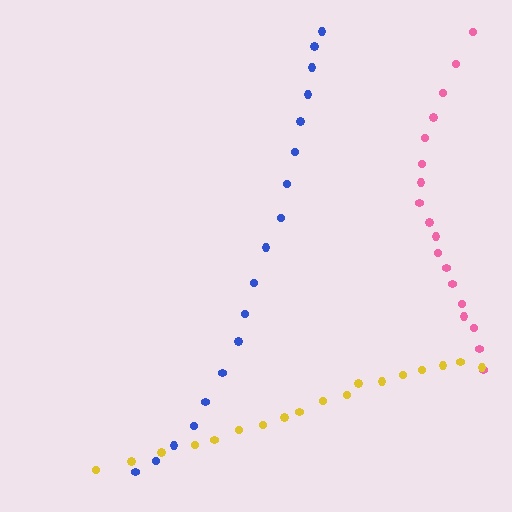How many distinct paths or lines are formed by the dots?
There are 3 distinct paths.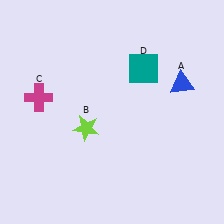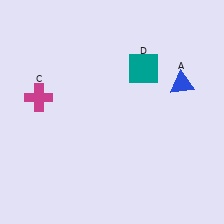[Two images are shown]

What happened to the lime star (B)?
The lime star (B) was removed in Image 2. It was in the bottom-left area of Image 1.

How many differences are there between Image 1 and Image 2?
There is 1 difference between the two images.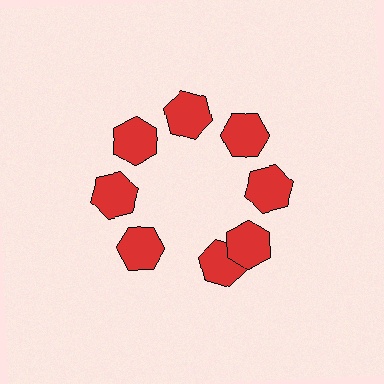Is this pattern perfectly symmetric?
No. The 8 red hexagons are arranged in a ring, but one element near the 6 o'clock position is rotated out of alignment along the ring, breaking the 8-fold rotational symmetry.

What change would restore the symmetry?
The symmetry would be restored by rotating it back into even spacing with its neighbors so that all 8 hexagons sit at equal angles and equal distance from the center.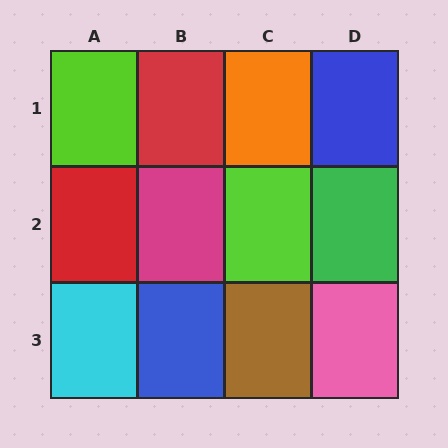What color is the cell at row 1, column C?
Orange.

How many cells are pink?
1 cell is pink.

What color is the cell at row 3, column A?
Cyan.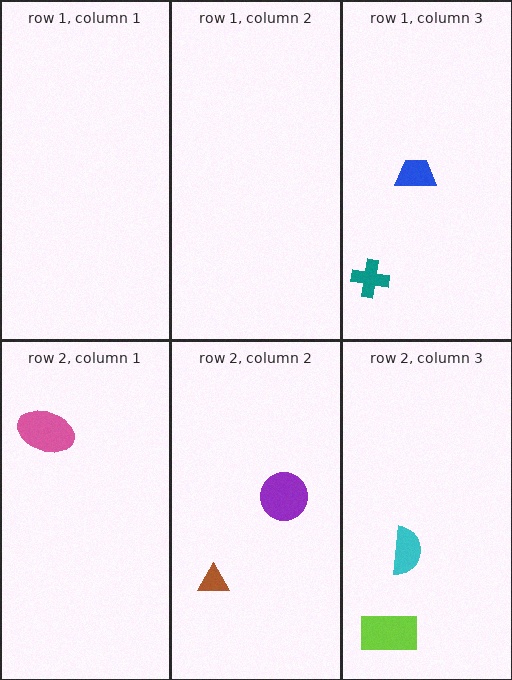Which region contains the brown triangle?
The row 2, column 2 region.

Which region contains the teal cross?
The row 1, column 3 region.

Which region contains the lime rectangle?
The row 2, column 3 region.